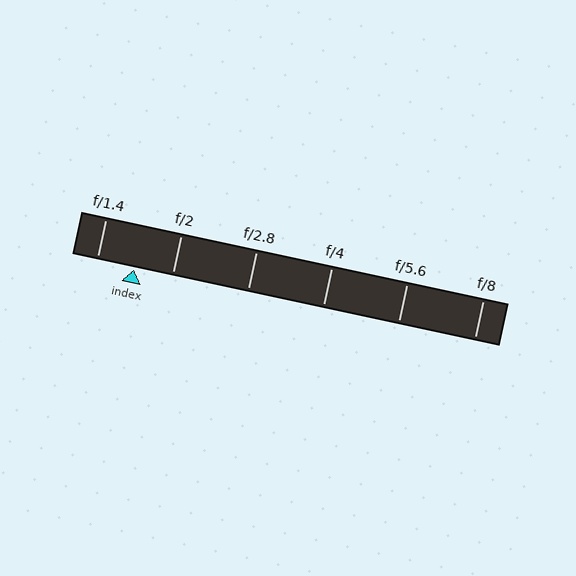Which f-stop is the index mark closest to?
The index mark is closest to f/2.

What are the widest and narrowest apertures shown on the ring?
The widest aperture shown is f/1.4 and the narrowest is f/8.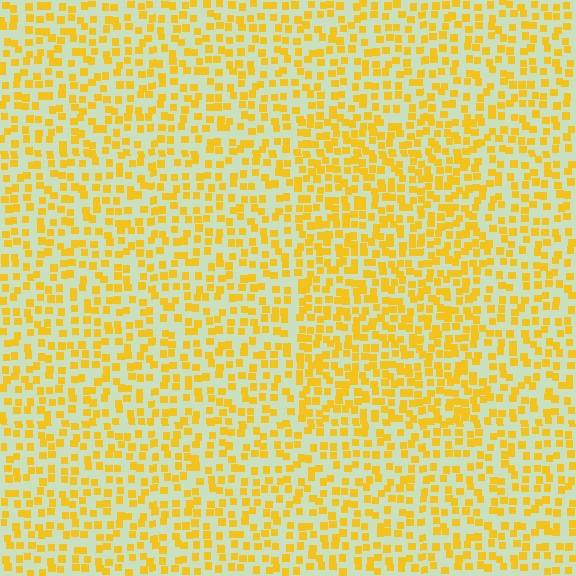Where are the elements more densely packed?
The elements are more densely packed inside the rectangle boundary.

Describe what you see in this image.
The image contains small yellow elements arranged at two different densities. A rectangle-shaped region is visible where the elements are more densely packed than the surrounding area.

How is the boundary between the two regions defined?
The boundary is defined by a change in element density (approximately 1.5x ratio). All elements are the same color, size, and shape.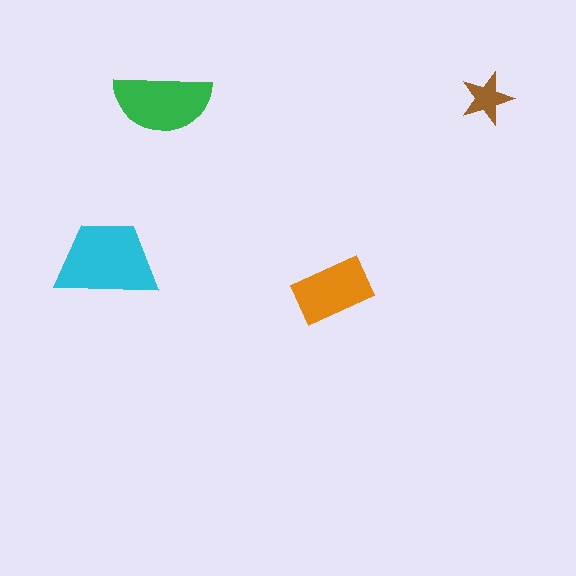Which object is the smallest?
The brown star.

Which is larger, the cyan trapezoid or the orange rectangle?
The cyan trapezoid.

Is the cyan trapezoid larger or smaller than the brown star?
Larger.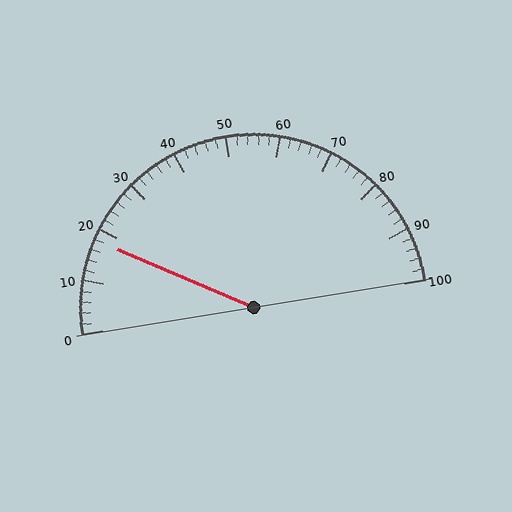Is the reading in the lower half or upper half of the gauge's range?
The reading is in the lower half of the range (0 to 100).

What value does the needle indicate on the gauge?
The needle indicates approximately 18.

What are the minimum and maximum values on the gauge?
The gauge ranges from 0 to 100.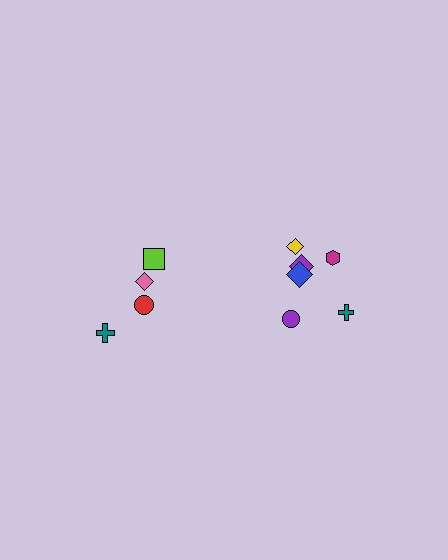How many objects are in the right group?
There are 6 objects.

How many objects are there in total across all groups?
There are 10 objects.